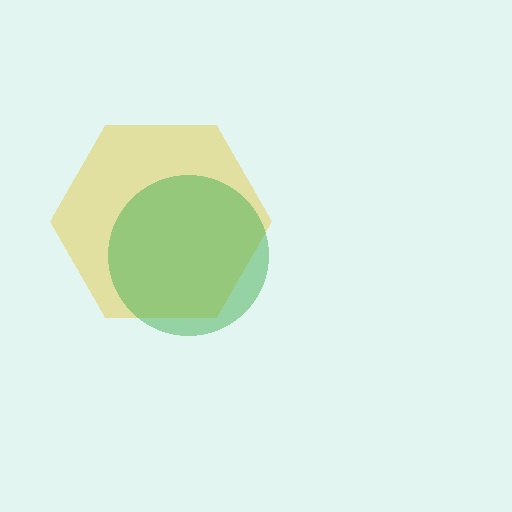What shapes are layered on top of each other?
The layered shapes are: a yellow hexagon, a green circle.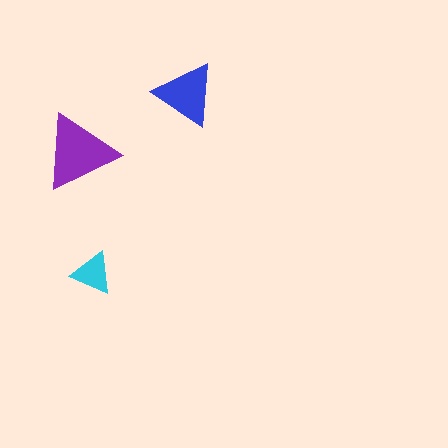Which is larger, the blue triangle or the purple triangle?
The purple one.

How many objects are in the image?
There are 3 objects in the image.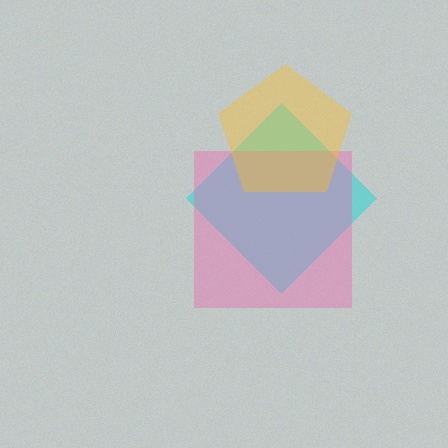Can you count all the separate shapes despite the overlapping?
Yes, there are 3 separate shapes.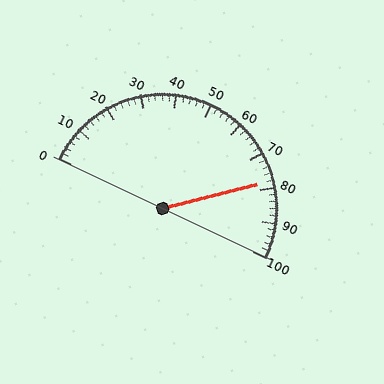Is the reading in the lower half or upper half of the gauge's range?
The reading is in the upper half of the range (0 to 100).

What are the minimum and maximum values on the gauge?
The gauge ranges from 0 to 100.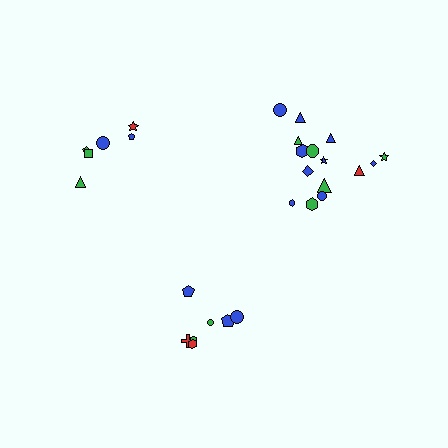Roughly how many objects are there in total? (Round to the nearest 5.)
Roughly 30 objects in total.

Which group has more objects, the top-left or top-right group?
The top-right group.